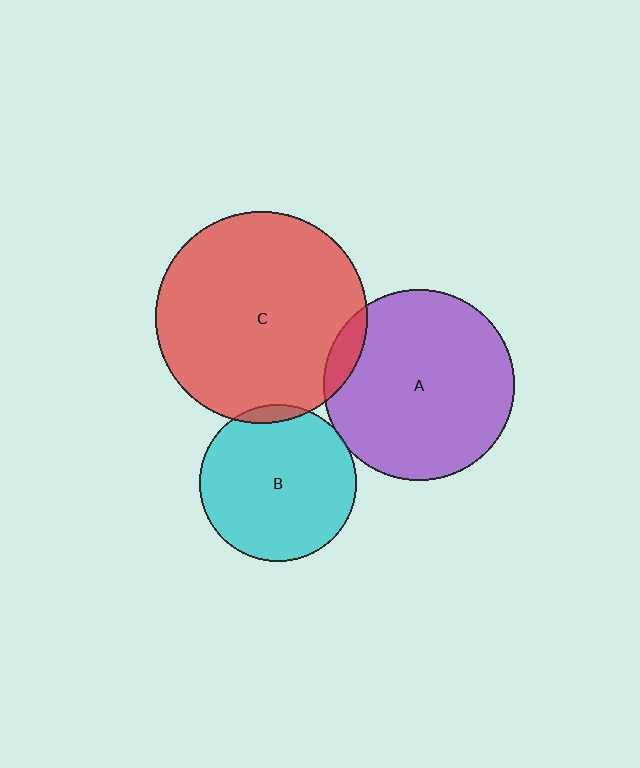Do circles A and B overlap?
Yes.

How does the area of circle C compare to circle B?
Approximately 1.8 times.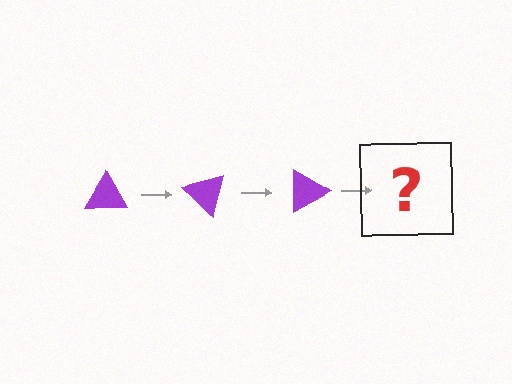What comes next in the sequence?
The next element should be a purple triangle rotated 135 degrees.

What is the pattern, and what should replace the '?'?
The pattern is that the triangle rotates 45 degrees each step. The '?' should be a purple triangle rotated 135 degrees.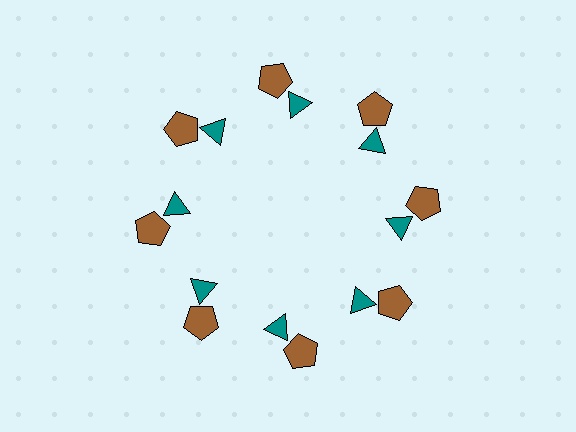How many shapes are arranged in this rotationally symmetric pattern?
There are 16 shapes, arranged in 8 groups of 2.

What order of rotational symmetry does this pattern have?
This pattern has 8-fold rotational symmetry.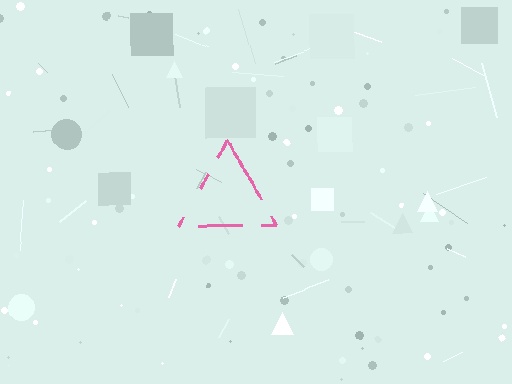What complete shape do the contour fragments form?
The contour fragments form a triangle.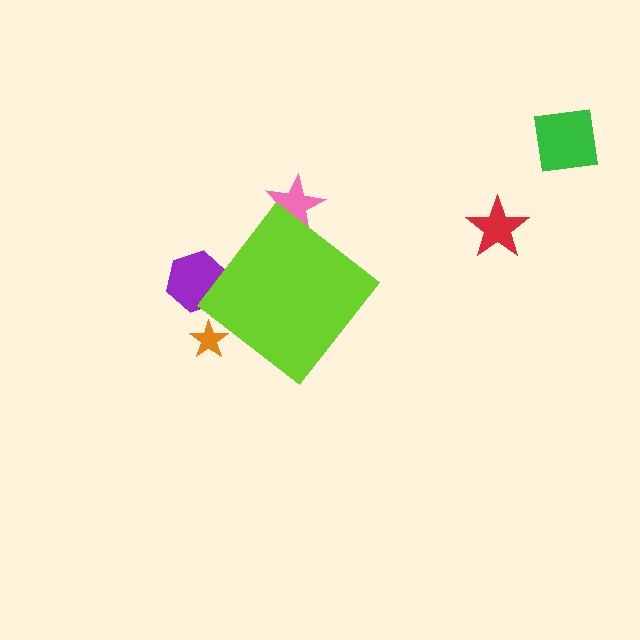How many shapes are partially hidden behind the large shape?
3 shapes are partially hidden.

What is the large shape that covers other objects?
A lime diamond.